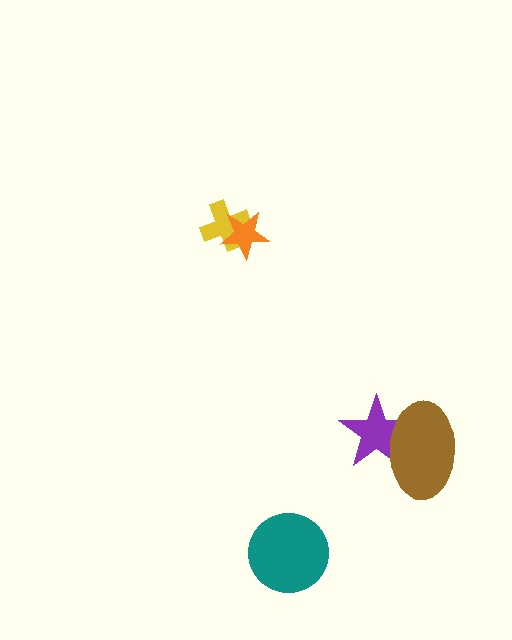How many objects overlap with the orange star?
1 object overlaps with the orange star.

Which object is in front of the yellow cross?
The orange star is in front of the yellow cross.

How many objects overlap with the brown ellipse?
1 object overlaps with the brown ellipse.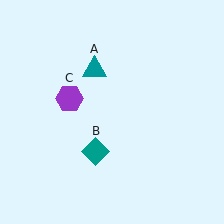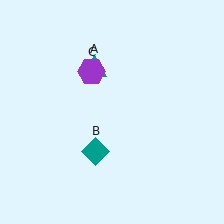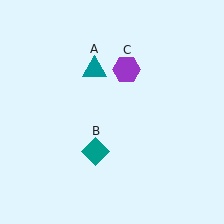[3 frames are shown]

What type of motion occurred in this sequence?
The purple hexagon (object C) rotated clockwise around the center of the scene.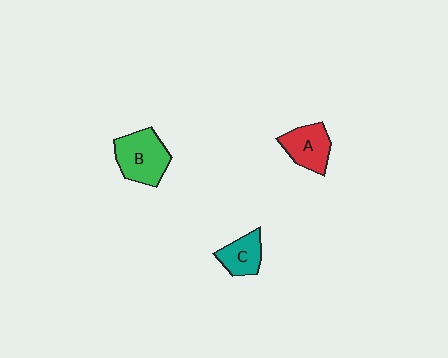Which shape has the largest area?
Shape B (green).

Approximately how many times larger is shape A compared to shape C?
Approximately 1.2 times.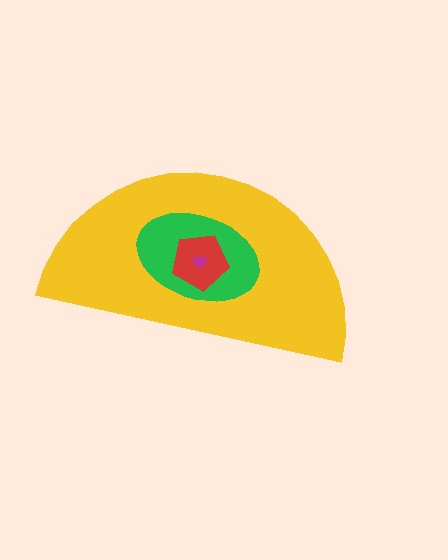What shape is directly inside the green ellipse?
The red pentagon.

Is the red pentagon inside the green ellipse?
Yes.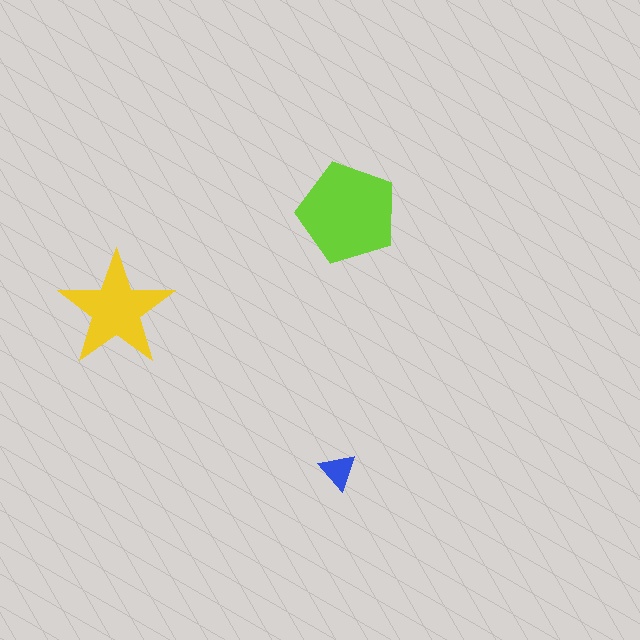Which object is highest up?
The lime pentagon is topmost.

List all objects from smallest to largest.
The blue triangle, the yellow star, the lime pentagon.